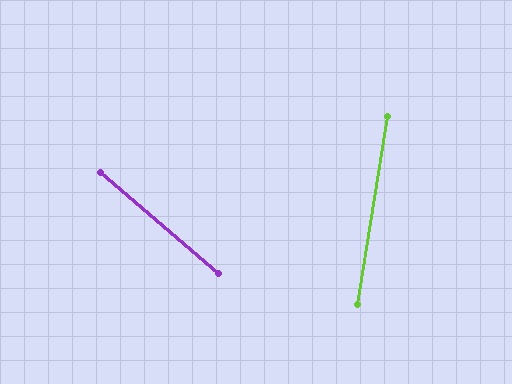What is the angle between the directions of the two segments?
Approximately 59 degrees.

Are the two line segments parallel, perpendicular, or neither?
Neither parallel nor perpendicular — they differ by about 59°.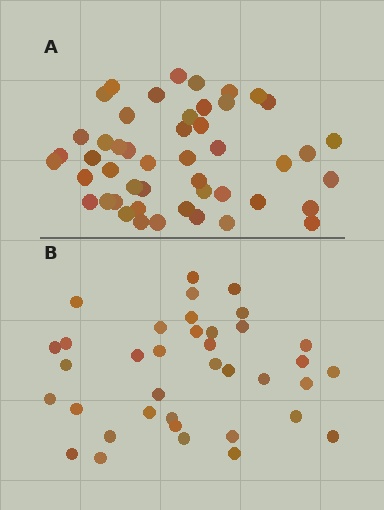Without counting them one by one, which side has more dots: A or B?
Region A (the top region) has more dots.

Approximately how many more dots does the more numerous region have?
Region A has roughly 12 or so more dots than region B.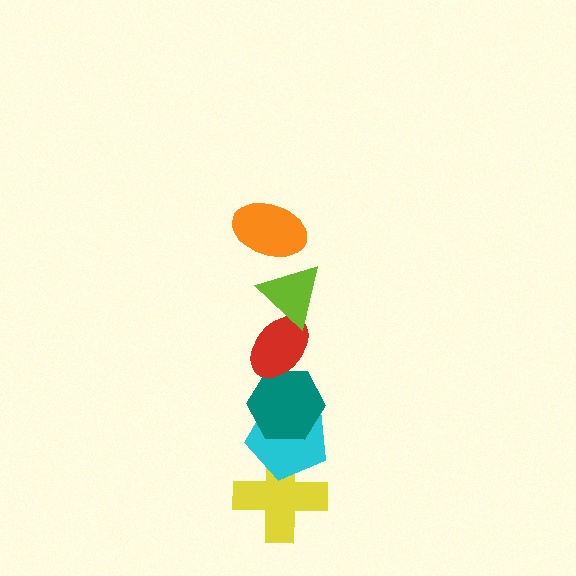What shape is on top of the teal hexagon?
The red ellipse is on top of the teal hexagon.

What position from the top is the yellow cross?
The yellow cross is 6th from the top.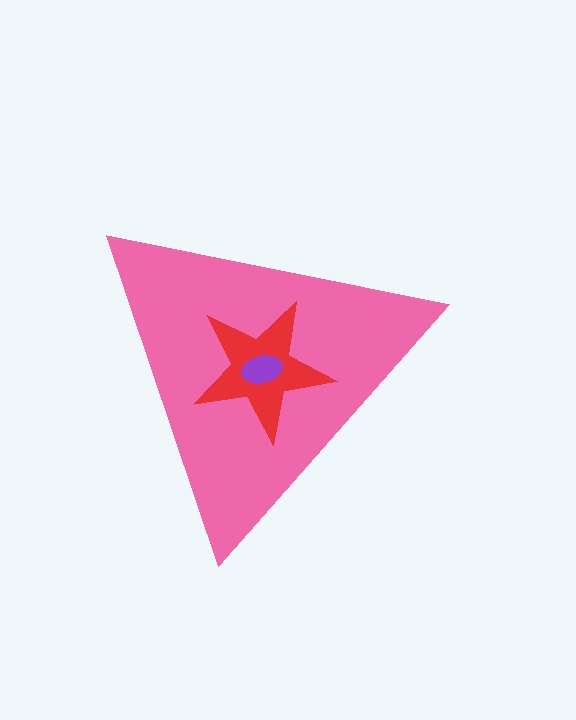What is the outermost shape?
The pink triangle.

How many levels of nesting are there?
3.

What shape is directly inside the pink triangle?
The red star.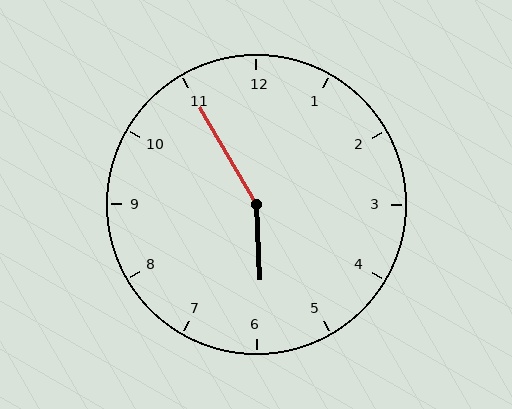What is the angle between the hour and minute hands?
Approximately 152 degrees.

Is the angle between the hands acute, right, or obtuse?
It is obtuse.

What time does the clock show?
5:55.